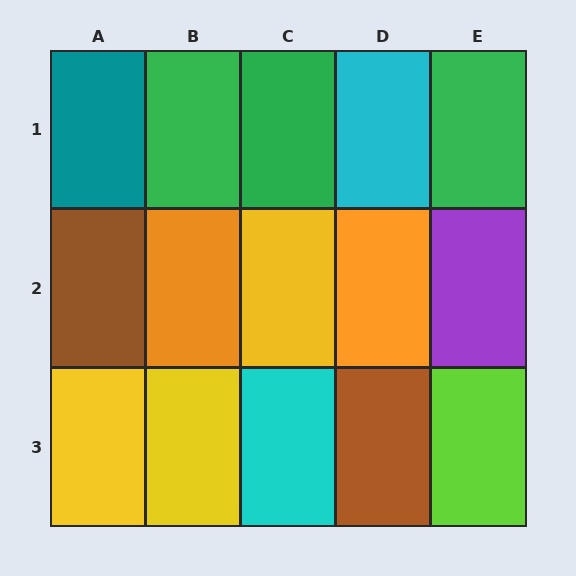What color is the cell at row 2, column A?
Brown.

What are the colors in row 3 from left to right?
Yellow, yellow, cyan, brown, lime.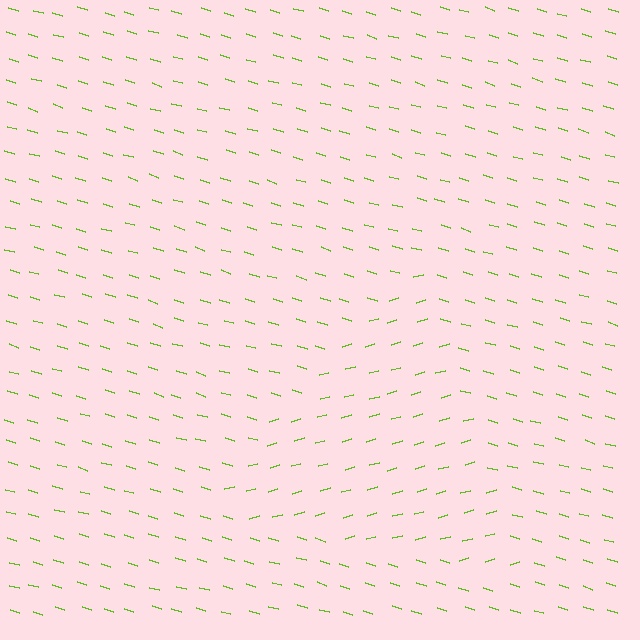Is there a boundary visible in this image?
Yes, there is a texture boundary formed by a change in line orientation.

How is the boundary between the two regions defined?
The boundary is defined purely by a change in line orientation (approximately 32 degrees difference). All lines are the same color and thickness.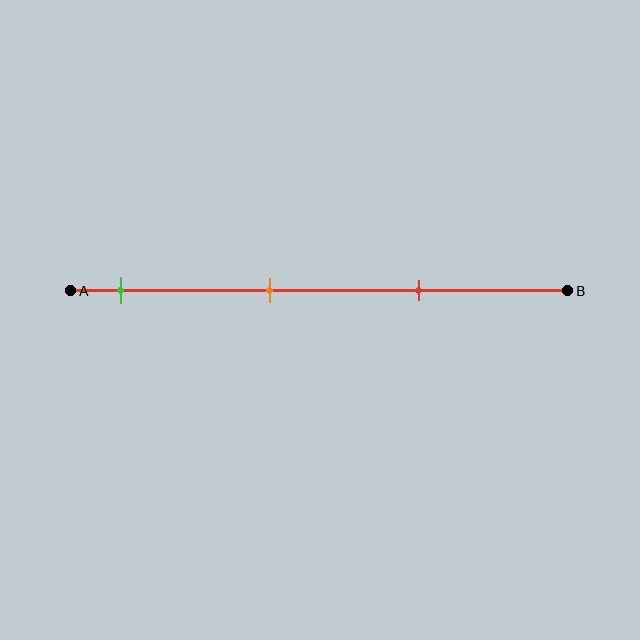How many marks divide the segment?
There are 3 marks dividing the segment.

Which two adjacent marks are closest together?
The orange and red marks are the closest adjacent pair.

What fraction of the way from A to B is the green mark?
The green mark is approximately 10% (0.1) of the way from A to B.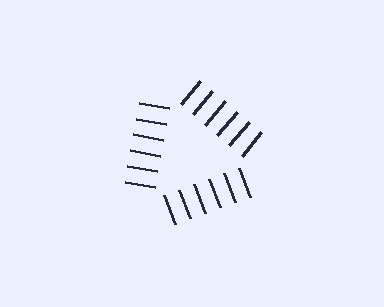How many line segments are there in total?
18 — 6 along each of the 3 edges.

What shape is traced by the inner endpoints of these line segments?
An illusory triangle — the line segments terminate on its edges but no continuous stroke is drawn.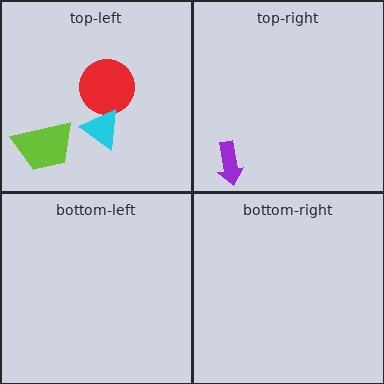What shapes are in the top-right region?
The purple arrow.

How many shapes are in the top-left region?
3.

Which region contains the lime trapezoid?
The top-left region.